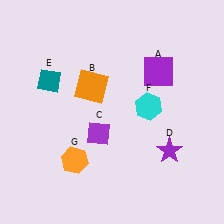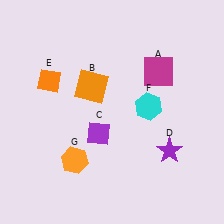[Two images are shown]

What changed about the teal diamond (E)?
In Image 1, E is teal. In Image 2, it changed to orange.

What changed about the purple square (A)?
In Image 1, A is purple. In Image 2, it changed to magenta.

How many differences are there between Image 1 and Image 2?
There are 2 differences between the two images.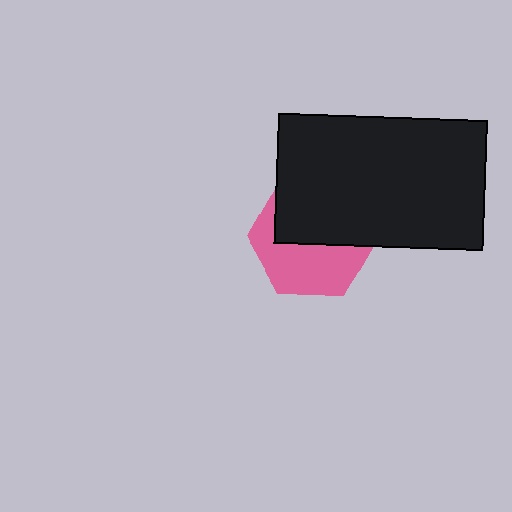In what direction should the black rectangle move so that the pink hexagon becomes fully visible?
The black rectangle should move up. That is the shortest direction to clear the overlap and leave the pink hexagon fully visible.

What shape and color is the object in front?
The object in front is a black rectangle.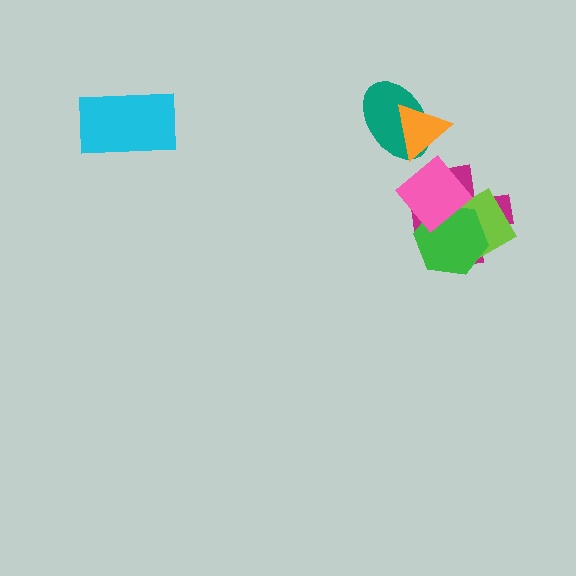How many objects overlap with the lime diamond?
3 objects overlap with the lime diamond.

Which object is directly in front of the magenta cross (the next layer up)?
The lime diamond is directly in front of the magenta cross.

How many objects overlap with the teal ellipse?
1 object overlaps with the teal ellipse.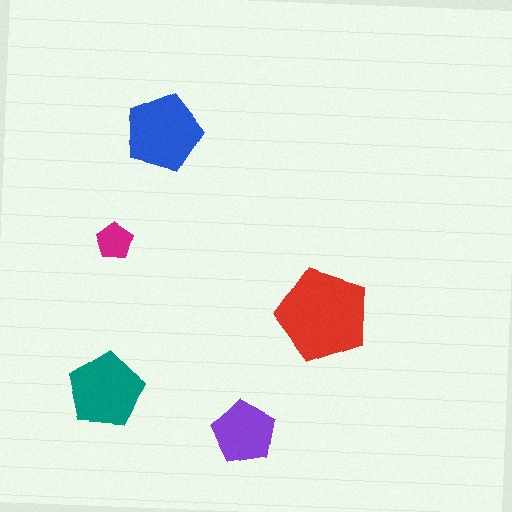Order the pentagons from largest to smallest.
the red one, the blue one, the teal one, the purple one, the magenta one.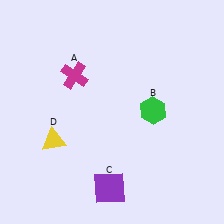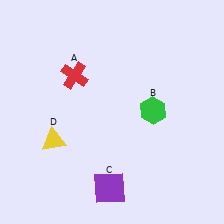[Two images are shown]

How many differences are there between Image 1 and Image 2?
There is 1 difference between the two images.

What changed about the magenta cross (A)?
In Image 1, A is magenta. In Image 2, it changed to red.